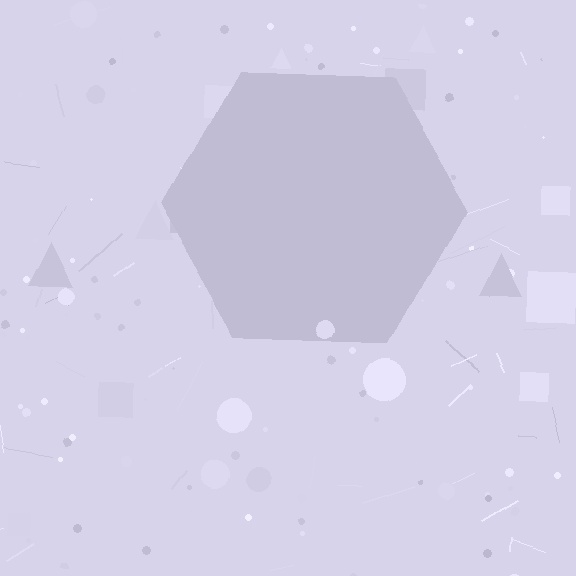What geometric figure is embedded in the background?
A hexagon is embedded in the background.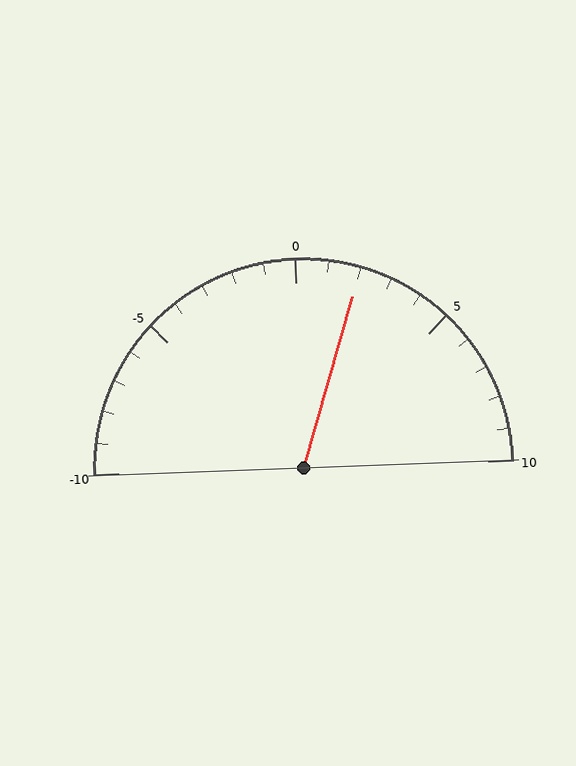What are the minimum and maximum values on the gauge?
The gauge ranges from -10 to 10.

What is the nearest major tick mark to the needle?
The nearest major tick mark is 0.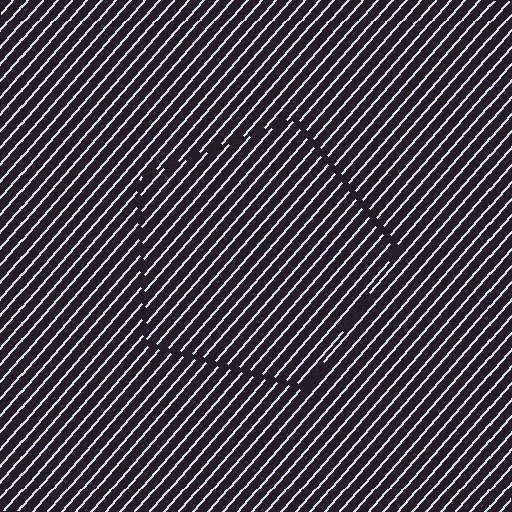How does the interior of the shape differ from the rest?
The interior of the shape contains the same grating, shifted by half a period — the contour is defined by the phase discontinuity where line-ends from the inner and outer gratings abut.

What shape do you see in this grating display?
An illusory pentagon. The interior of the shape contains the same grating, shifted by half a period — the contour is defined by the phase discontinuity where line-ends from the inner and outer gratings abut.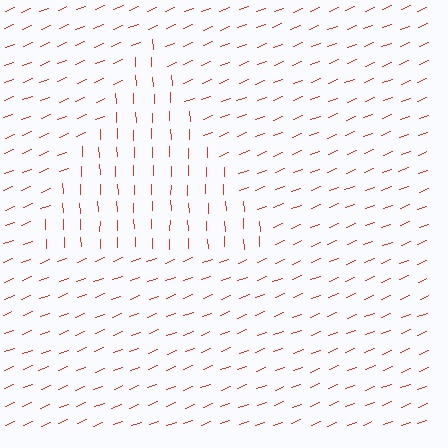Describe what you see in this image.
The image is filled with small red line segments. A triangle region in the image has lines oriented differently from the surrounding lines, creating a visible texture boundary.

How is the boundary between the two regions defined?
The boundary is defined purely by a change in line orientation (approximately 70 degrees difference). All lines are the same color and thickness.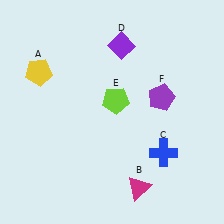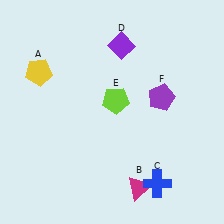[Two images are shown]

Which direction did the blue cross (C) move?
The blue cross (C) moved down.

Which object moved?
The blue cross (C) moved down.